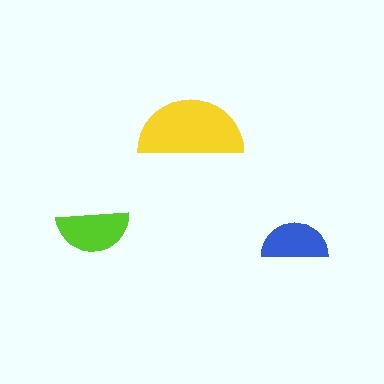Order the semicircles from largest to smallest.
the yellow one, the lime one, the blue one.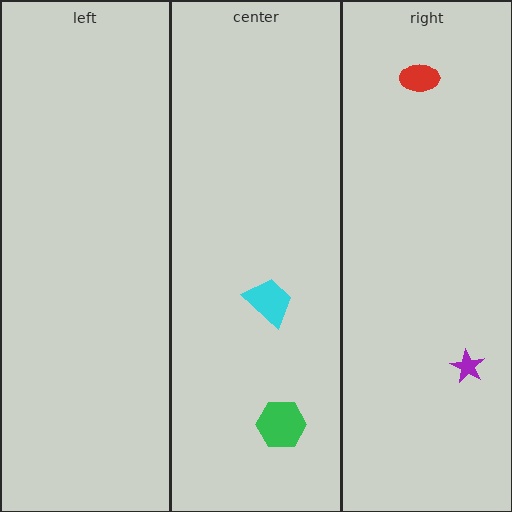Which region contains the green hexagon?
The center region.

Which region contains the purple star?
The right region.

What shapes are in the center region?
The green hexagon, the cyan trapezoid.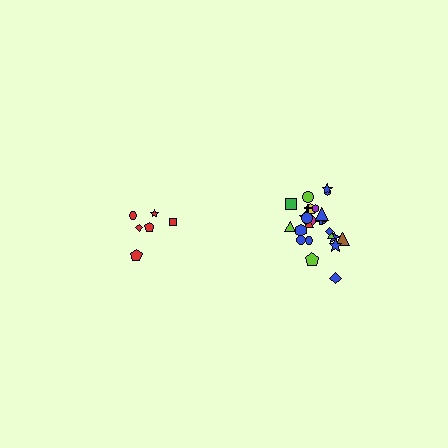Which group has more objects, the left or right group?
The right group.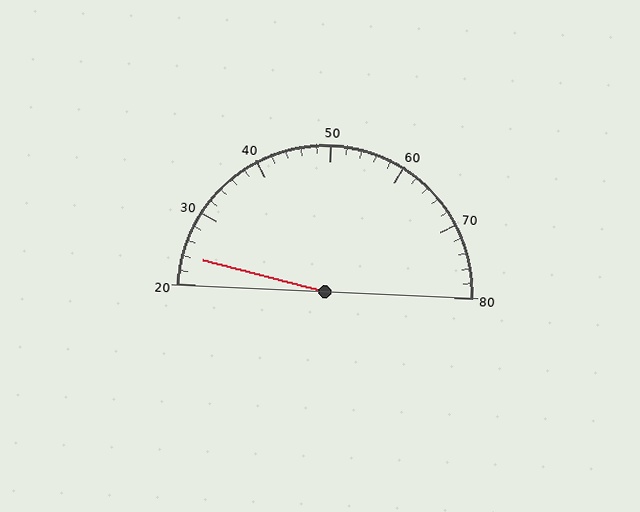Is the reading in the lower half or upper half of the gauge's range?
The reading is in the lower half of the range (20 to 80).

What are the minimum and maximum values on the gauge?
The gauge ranges from 20 to 80.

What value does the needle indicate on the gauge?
The needle indicates approximately 24.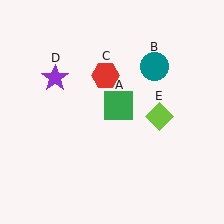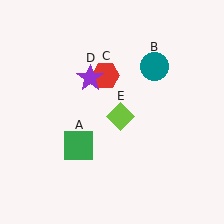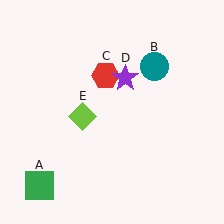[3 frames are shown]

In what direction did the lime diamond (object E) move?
The lime diamond (object E) moved left.